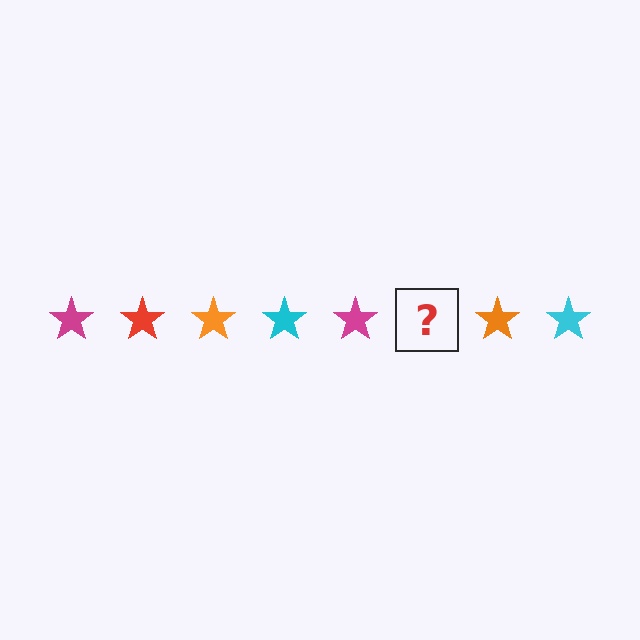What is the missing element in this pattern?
The missing element is a red star.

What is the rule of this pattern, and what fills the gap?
The rule is that the pattern cycles through magenta, red, orange, cyan stars. The gap should be filled with a red star.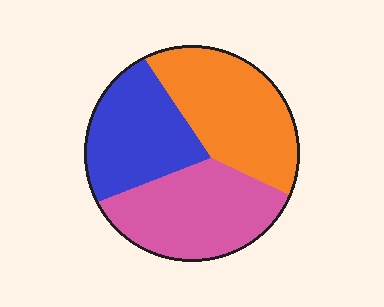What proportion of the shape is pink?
Pink covers around 35% of the shape.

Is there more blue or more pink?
Pink.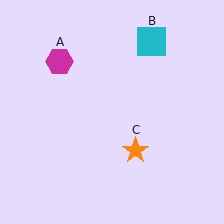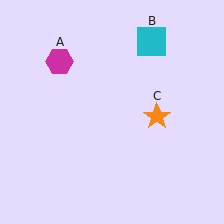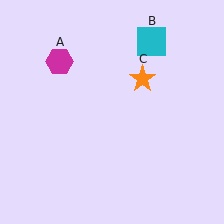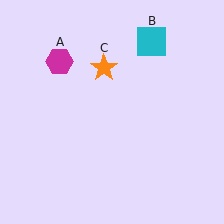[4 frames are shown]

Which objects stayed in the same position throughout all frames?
Magenta hexagon (object A) and cyan square (object B) remained stationary.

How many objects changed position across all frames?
1 object changed position: orange star (object C).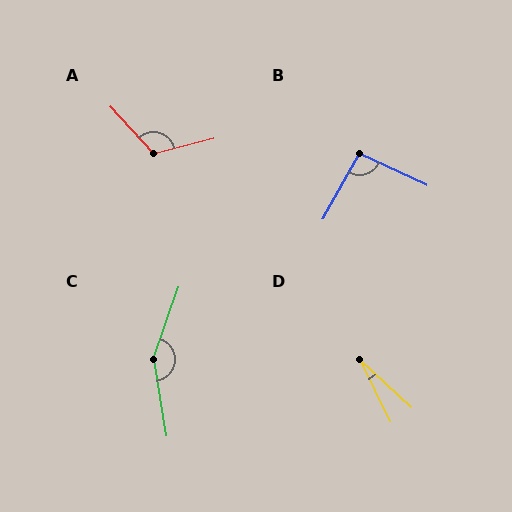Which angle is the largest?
C, at approximately 152 degrees.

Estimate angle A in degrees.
Approximately 118 degrees.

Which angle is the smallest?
D, at approximately 22 degrees.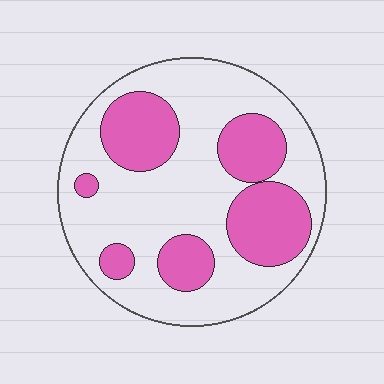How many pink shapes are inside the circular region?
6.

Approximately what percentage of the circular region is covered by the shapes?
Approximately 35%.